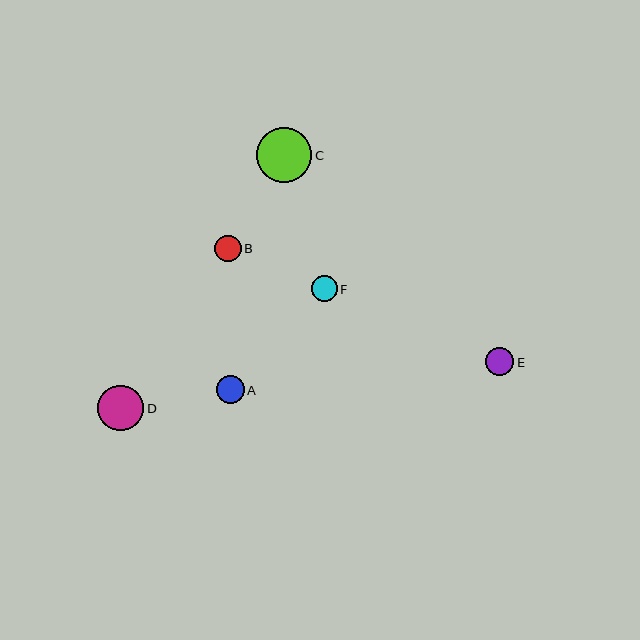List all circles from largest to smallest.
From largest to smallest: C, D, E, A, B, F.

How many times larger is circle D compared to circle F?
Circle D is approximately 1.8 times the size of circle F.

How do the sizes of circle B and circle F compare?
Circle B and circle F are approximately the same size.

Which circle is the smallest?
Circle F is the smallest with a size of approximately 26 pixels.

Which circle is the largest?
Circle C is the largest with a size of approximately 55 pixels.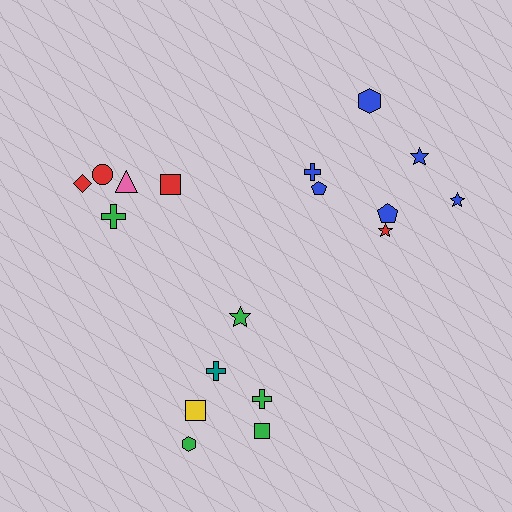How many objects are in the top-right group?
There are 7 objects.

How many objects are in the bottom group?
There are 6 objects.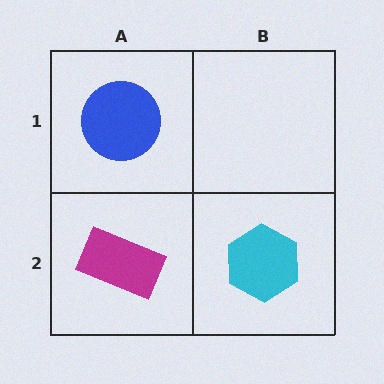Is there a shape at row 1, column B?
No, that cell is empty.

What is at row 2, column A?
A magenta rectangle.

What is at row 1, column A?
A blue circle.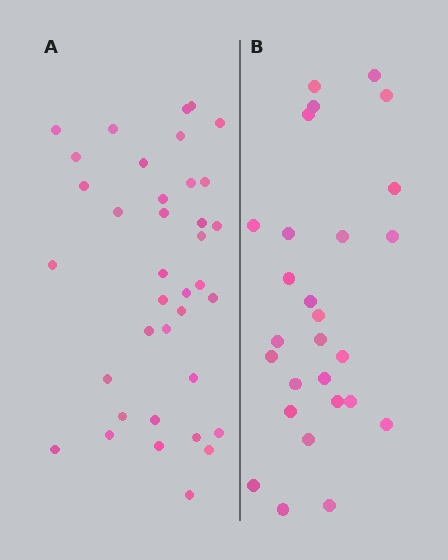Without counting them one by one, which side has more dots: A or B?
Region A (the left region) has more dots.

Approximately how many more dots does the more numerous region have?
Region A has roughly 10 or so more dots than region B.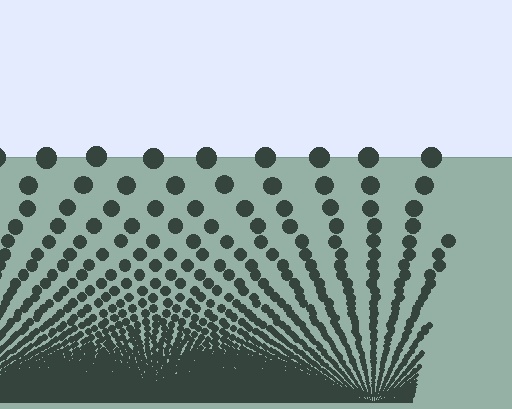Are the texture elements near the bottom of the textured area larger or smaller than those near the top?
Smaller. The gradient is inverted — elements near the bottom are smaller and denser.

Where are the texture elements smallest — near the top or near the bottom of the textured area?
Near the bottom.